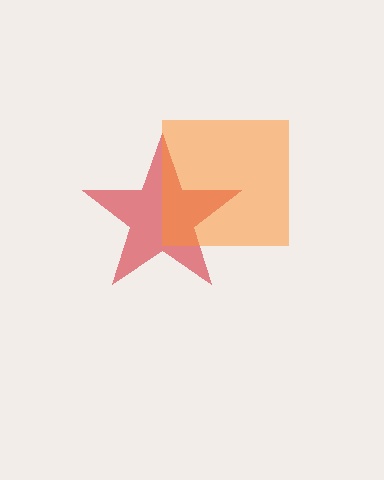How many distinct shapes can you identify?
There are 2 distinct shapes: a red star, an orange square.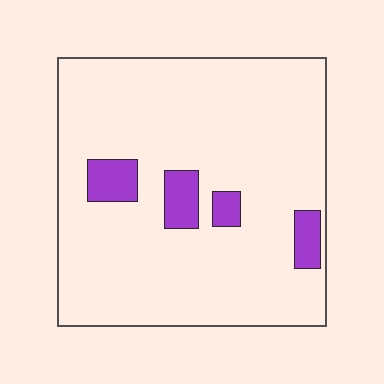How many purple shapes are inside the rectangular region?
4.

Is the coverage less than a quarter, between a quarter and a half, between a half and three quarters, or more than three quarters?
Less than a quarter.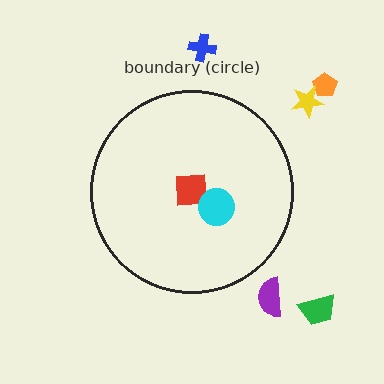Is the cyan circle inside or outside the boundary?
Inside.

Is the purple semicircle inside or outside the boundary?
Outside.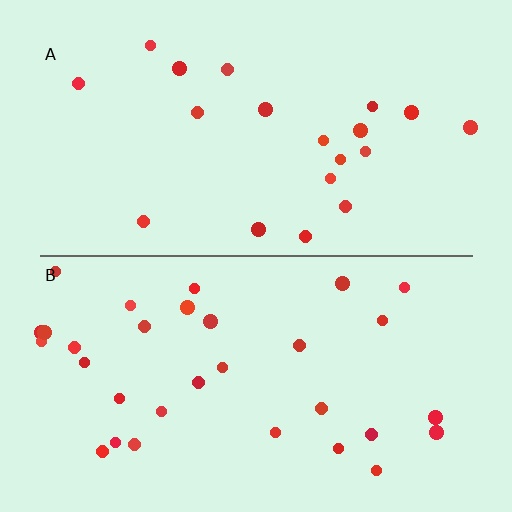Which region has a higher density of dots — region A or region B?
B (the bottom).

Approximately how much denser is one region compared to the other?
Approximately 1.6× — region B over region A.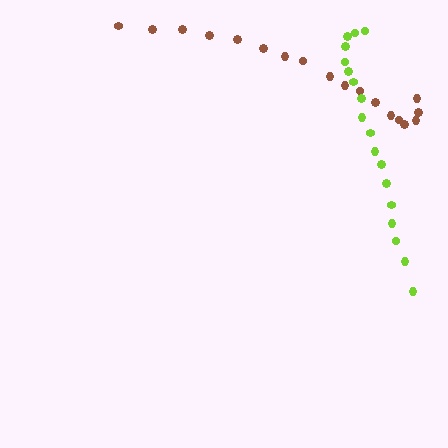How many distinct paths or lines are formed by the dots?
There are 2 distinct paths.